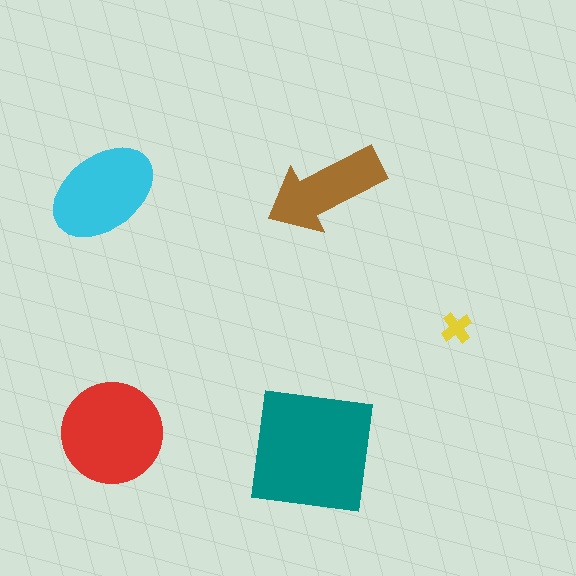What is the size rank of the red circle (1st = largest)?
2nd.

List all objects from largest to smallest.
The teal square, the red circle, the cyan ellipse, the brown arrow, the yellow cross.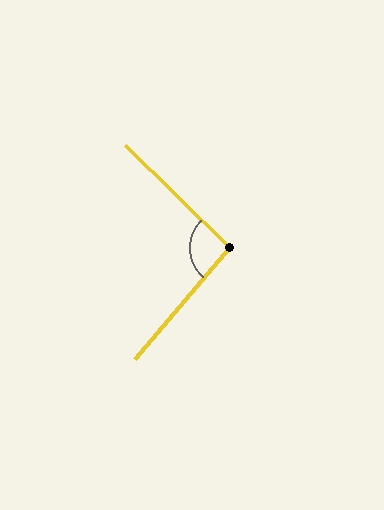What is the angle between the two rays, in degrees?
Approximately 94 degrees.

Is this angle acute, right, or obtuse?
It is approximately a right angle.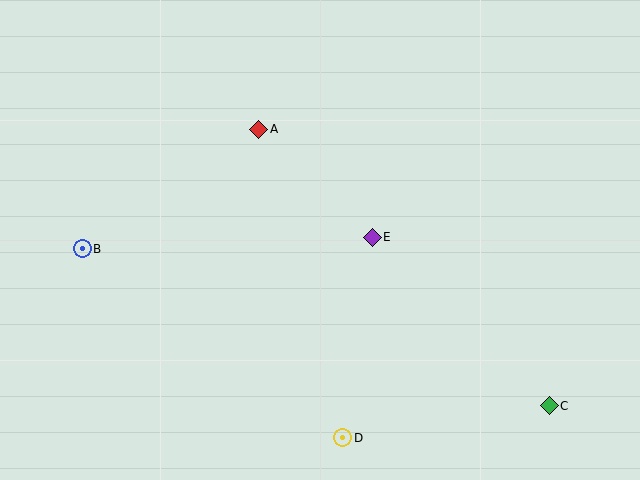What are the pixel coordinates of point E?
Point E is at (372, 237).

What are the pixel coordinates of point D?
Point D is at (343, 438).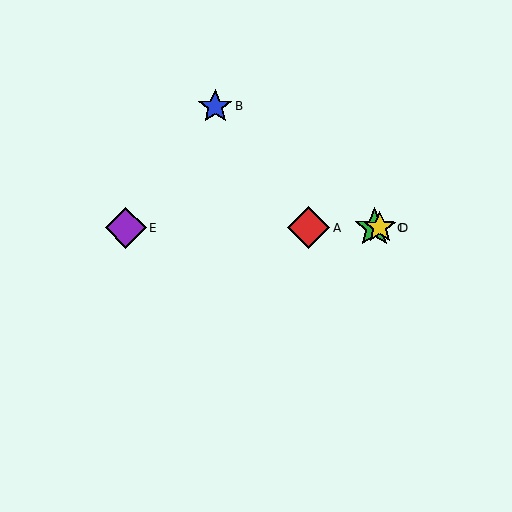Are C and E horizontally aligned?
Yes, both are at y≈228.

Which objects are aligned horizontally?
Objects A, C, D, E are aligned horizontally.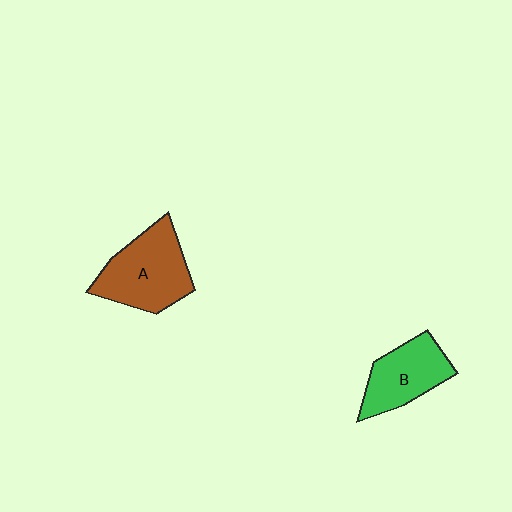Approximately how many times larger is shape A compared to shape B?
Approximately 1.3 times.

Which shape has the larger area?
Shape A (brown).